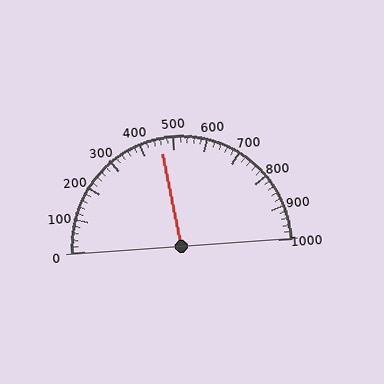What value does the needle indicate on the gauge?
The needle indicates approximately 460.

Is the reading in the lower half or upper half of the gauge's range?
The reading is in the lower half of the range (0 to 1000).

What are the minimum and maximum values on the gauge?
The gauge ranges from 0 to 1000.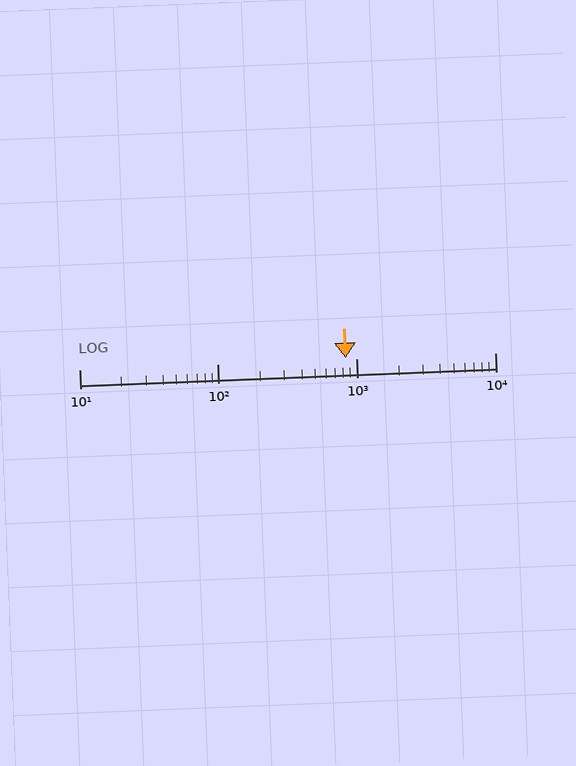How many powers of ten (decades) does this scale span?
The scale spans 3 decades, from 10 to 10000.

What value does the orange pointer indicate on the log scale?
The pointer indicates approximately 840.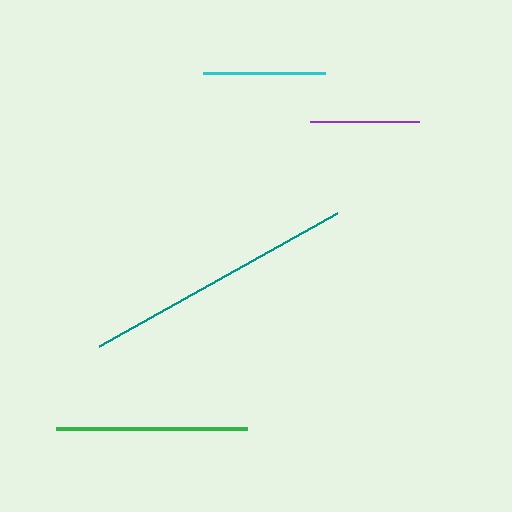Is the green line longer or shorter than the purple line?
The green line is longer than the purple line.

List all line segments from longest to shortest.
From longest to shortest: teal, green, cyan, purple.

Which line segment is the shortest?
The purple line is the shortest at approximately 109 pixels.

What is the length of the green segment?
The green segment is approximately 191 pixels long.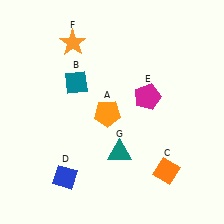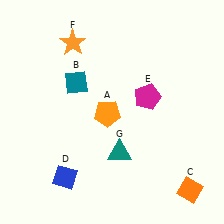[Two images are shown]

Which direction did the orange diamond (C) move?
The orange diamond (C) moved right.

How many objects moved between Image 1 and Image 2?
1 object moved between the two images.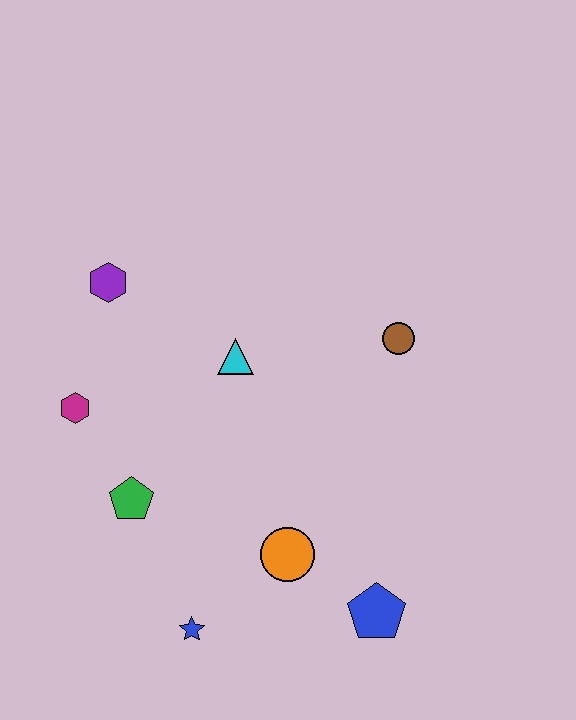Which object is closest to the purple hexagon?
The magenta hexagon is closest to the purple hexagon.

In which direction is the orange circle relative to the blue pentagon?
The orange circle is to the left of the blue pentagon.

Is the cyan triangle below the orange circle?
No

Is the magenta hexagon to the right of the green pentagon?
No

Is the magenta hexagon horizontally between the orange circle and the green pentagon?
No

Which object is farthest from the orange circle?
The purple hexagon is farthest from the orange circle.